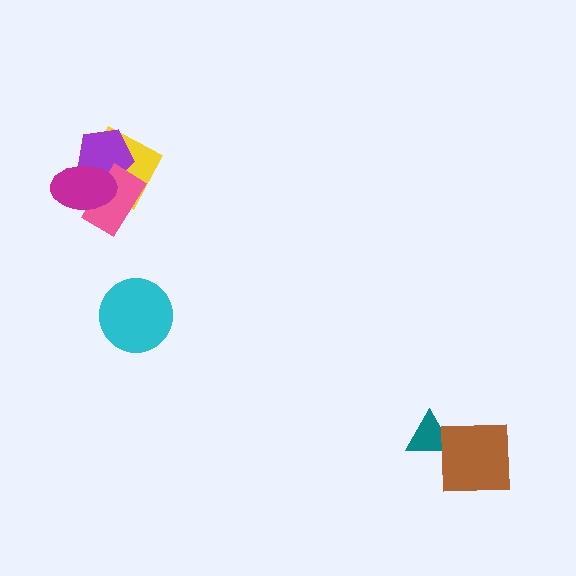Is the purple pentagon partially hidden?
Yes, it is partially covered by another shape.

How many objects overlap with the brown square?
1 object overlaps with the brown square.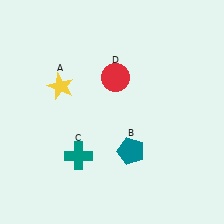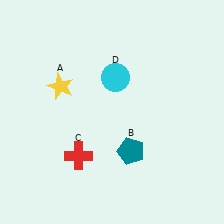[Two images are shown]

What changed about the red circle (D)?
In Image 1, D is red. In Image 2, it changed to cyan.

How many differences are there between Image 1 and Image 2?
There are 2 differences between the two images.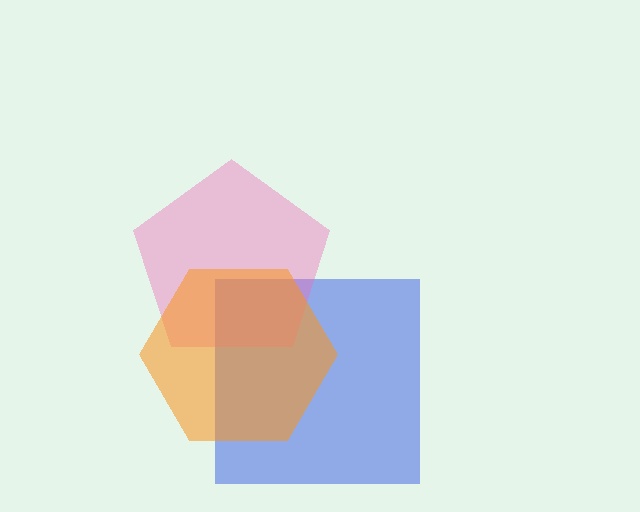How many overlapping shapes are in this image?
There are 3 overlapping shapes in the image.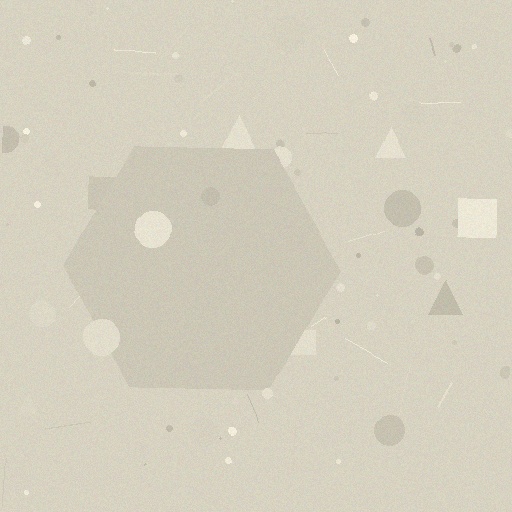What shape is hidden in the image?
A hexagon is hidden in the image.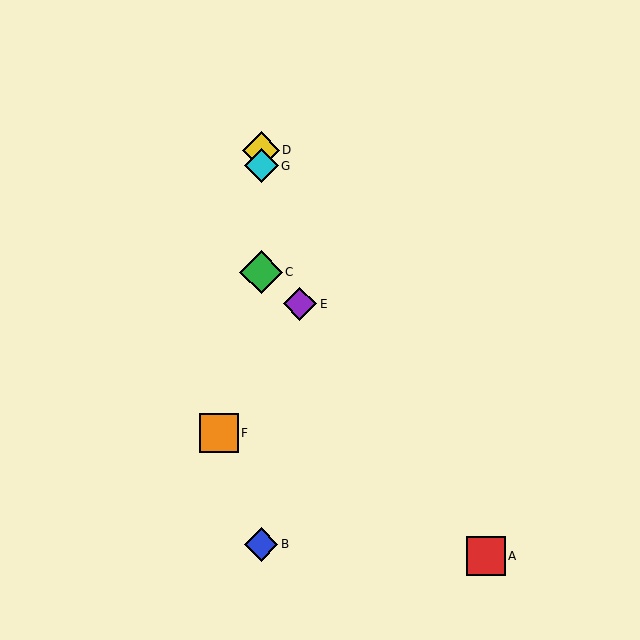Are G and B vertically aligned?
Yes, both are at x≈261.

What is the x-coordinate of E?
Object E is at x≈300.